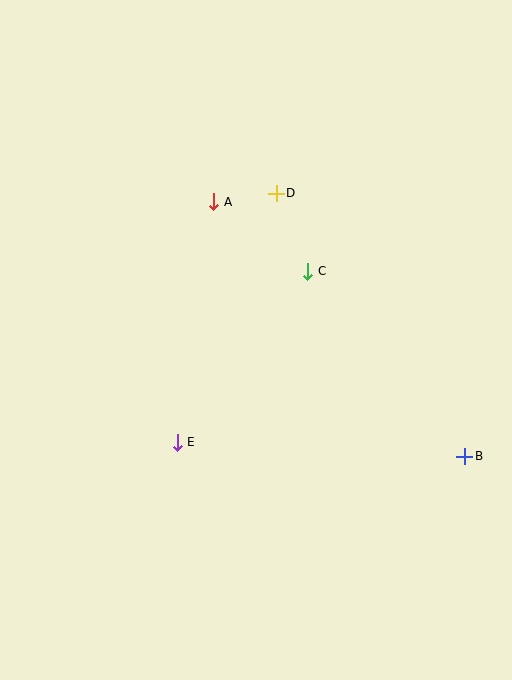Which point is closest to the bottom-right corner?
Point B is closest to the bottom-right corner.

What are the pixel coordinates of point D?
Point D is at (276, 193).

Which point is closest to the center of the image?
Point C at (308, 271) is closest to the center.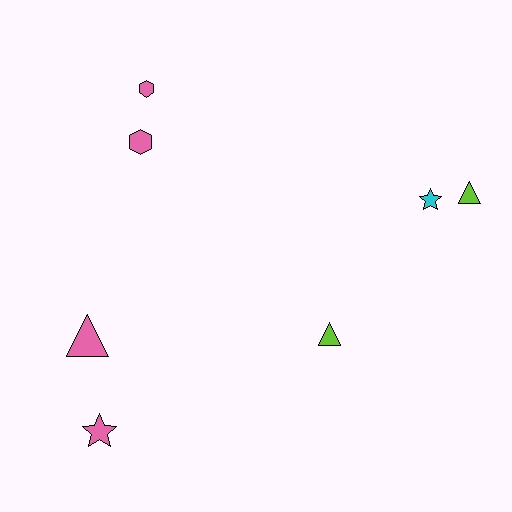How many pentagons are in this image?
There are no pentagons.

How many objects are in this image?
There are 7 objects.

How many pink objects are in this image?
There are 4 pink objects.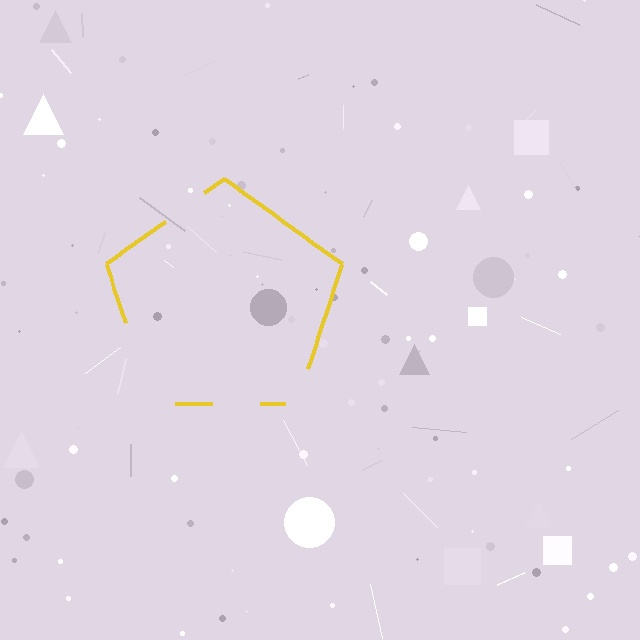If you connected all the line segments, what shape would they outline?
They would outline a pentagon.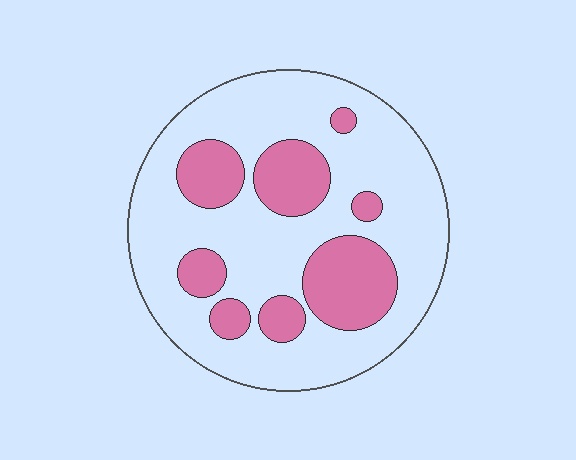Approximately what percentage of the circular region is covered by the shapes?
Approximately 25%.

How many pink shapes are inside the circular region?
8.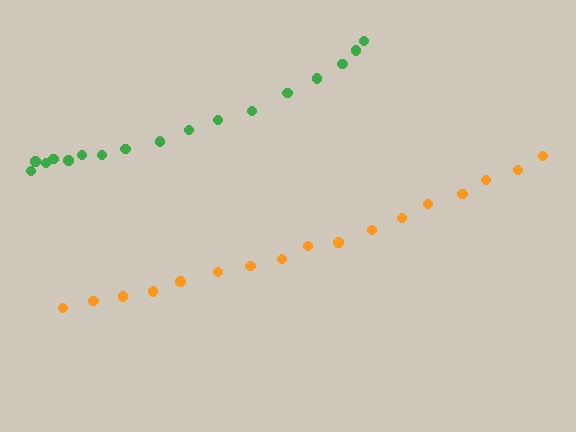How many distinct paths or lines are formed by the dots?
There are 2 distinct paths.